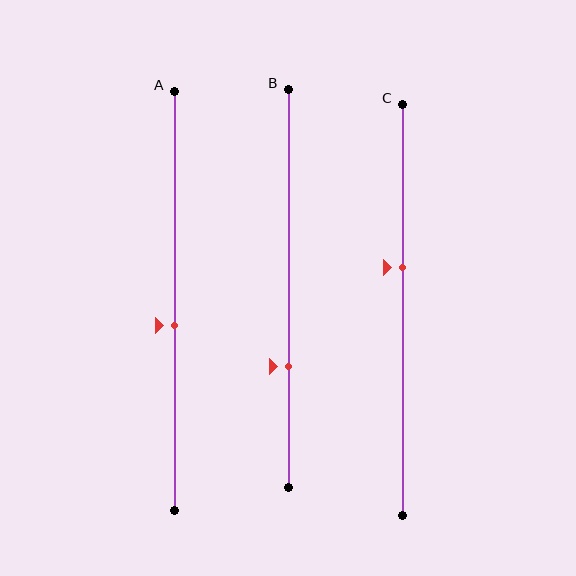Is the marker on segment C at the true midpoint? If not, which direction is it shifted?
No, the marker on segment C is shifted upward by about 10% of the segment length.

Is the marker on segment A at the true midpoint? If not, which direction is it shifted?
No, the marker on segment A is shifted downward by about 6% of the segment length.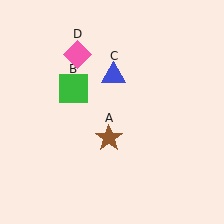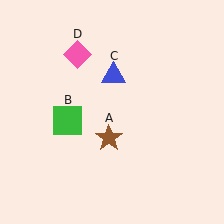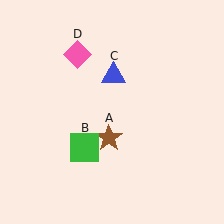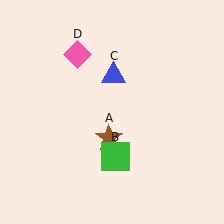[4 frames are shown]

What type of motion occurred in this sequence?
The green square (object B) rotated counterclockwise around the center of the scene.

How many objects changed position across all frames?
1 object changed position: green square (object B).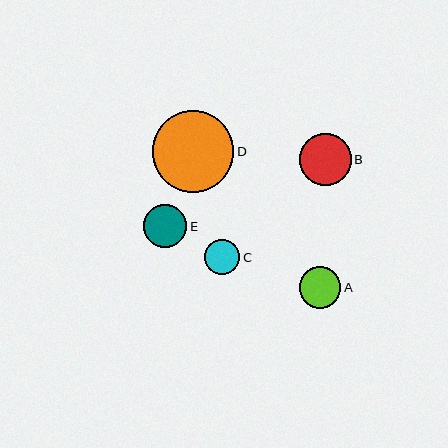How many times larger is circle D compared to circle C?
Circle D is approximately 2.3 times the size of circle C.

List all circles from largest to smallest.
From largest to smallest: D, B, E, A, C.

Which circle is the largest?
Circle D is the largest with a size of approximately 81 pixels.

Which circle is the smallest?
Circle C is the smallest with a size of approximately 35 pixels.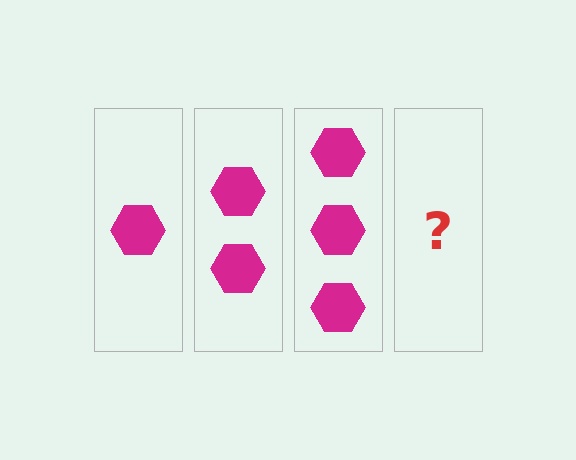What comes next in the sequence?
The next element should be 4 hexagons.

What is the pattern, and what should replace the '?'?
The pattern is that each step adds one more hexagon. The '?' should be 4 hexagons.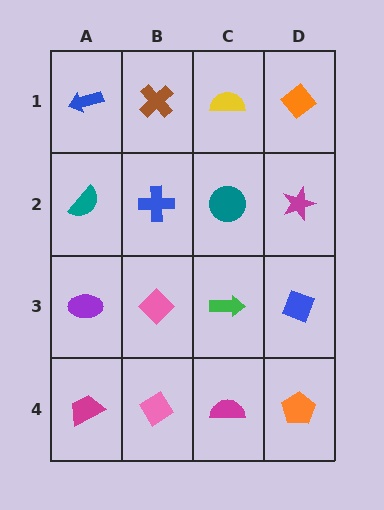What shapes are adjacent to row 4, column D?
A blue diamond (row 3, column D), a magenta semicircle (row 4, column C).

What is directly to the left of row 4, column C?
A pink diamond.